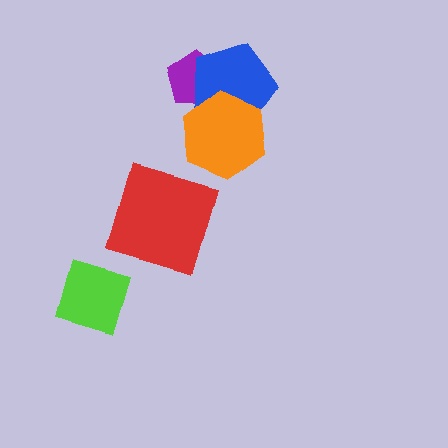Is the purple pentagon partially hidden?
Yes, it is partially covered by another shape.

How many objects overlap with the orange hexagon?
2 objects overlap with the orange hexagon.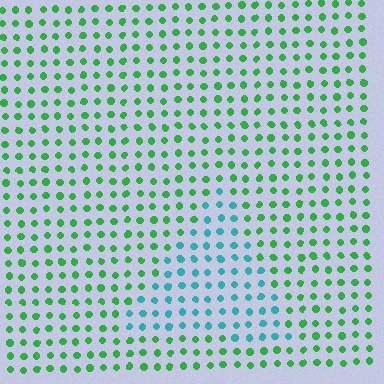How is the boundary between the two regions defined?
The boundary is defined purely by a slight shift in hue (about 50 degrees). Spacing, size, and orientation are identical on both sides.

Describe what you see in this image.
The image is filled with small green elements in a uniform arrangement. A triangle-shaped region is visible where the elements are tinted to a slightly different hue, forming a subtle color boundary.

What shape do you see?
I see a triangle.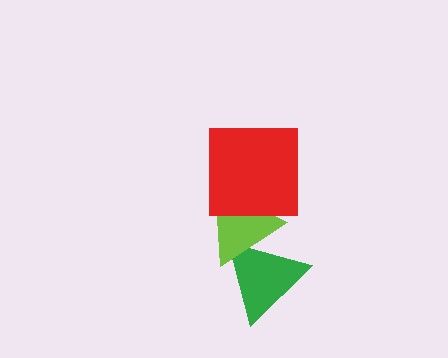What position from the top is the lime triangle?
The lime triangle is 2nd from the top.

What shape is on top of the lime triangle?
The red square is on top of the lime triangle.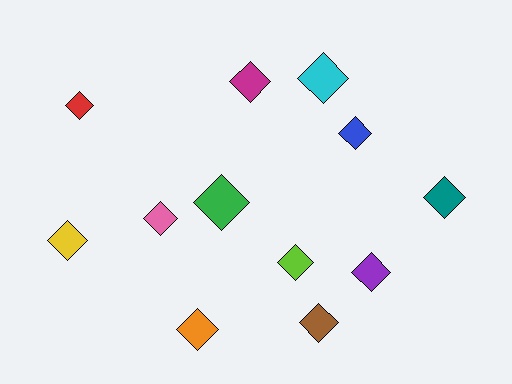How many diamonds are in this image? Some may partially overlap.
There are 12 diamonds.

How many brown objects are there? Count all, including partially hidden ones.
There is 1 brown object.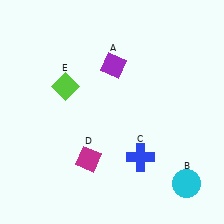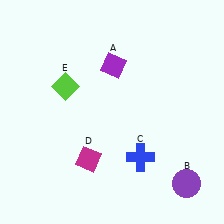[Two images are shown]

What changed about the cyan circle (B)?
In Image 1, B is cyan. In Image 2, it changed to purple.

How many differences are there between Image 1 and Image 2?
There is 1 difference between the two images.